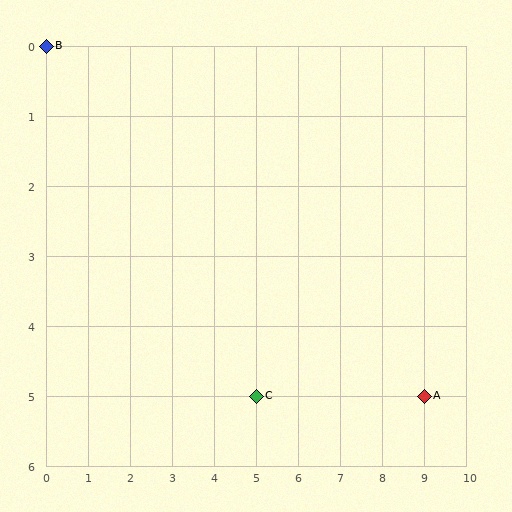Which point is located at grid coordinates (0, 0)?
Point B is at (0, 0).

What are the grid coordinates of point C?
Point C is at grid coordinates (5, 5).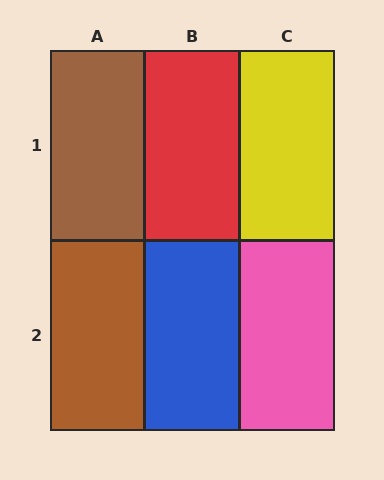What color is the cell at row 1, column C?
Yellow.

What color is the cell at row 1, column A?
Brown.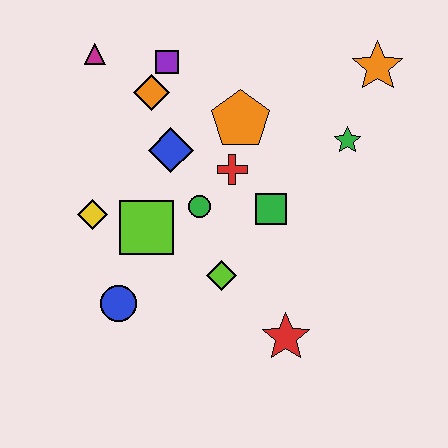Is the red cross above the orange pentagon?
No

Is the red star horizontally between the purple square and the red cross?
No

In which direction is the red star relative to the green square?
The red star is below the green square.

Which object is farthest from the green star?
The blue circle is farthest from the green star.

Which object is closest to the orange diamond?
The purple square is closest to the orange diamond.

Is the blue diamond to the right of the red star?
No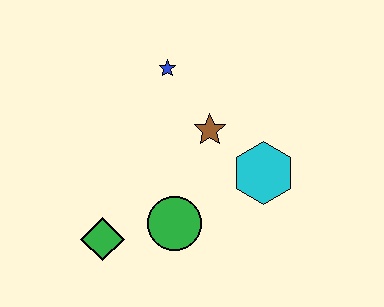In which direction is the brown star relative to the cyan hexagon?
The brown star is to the left of the cyan hexagon.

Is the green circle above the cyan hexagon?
No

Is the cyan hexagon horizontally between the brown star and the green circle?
No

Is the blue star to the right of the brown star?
No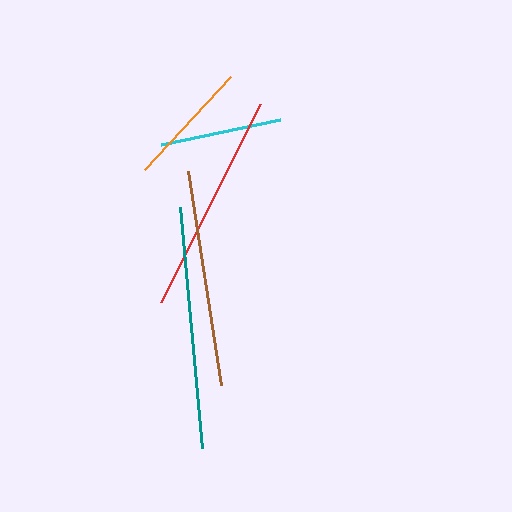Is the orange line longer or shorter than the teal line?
The teal line is longer than the orange line.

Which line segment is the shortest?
The cyan line is the shortest at approximately 122 pixels.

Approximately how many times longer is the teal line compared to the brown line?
The teal line is approximately 1.1 times the length of the brown line.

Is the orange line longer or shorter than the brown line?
The brown line is longer than the orange line.